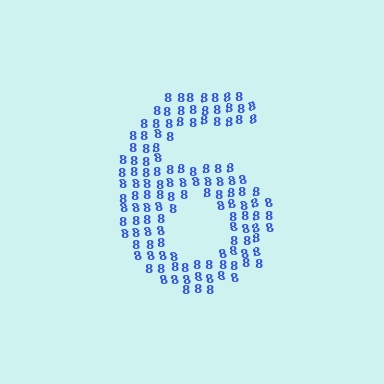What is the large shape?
The large shape is the digit 6.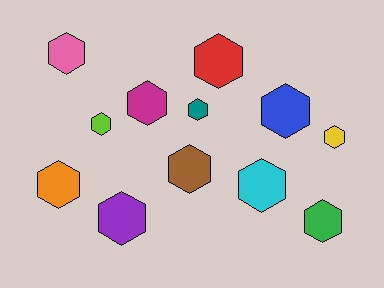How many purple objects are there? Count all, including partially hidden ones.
There is 1 purple object.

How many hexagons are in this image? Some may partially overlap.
There are 12 hexagons.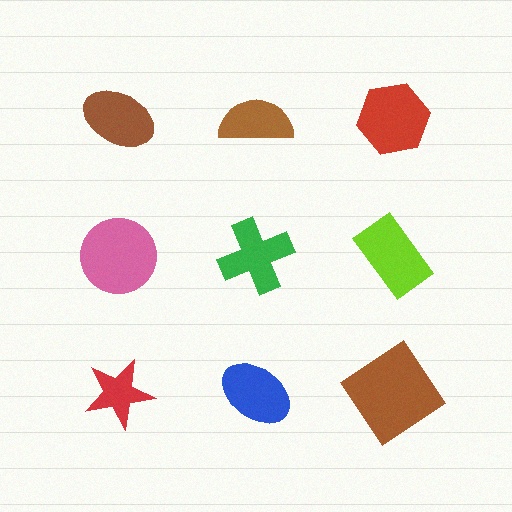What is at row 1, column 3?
A red hexagon.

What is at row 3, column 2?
A blue ellipse.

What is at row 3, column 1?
A red star.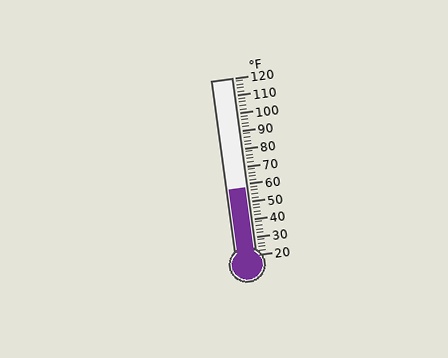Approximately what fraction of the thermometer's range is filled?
The thermometer is filled to approximately 40% of its range.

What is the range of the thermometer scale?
The thermometer scale ranges from 20°F to 120°F.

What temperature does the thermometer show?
The thermometer shows approximately 58°F.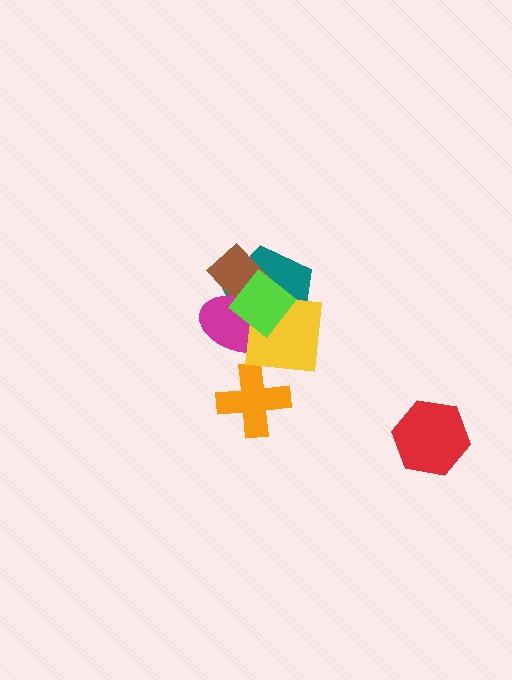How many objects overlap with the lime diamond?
4 objects overlap with the lime diamond.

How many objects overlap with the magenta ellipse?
4 objects overlap with the magenta ellipse.